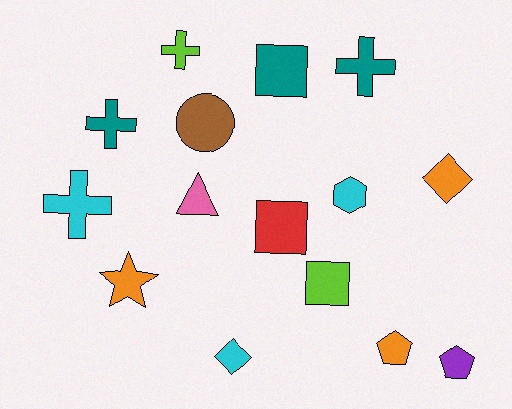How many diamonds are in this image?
There are 2 diamonds.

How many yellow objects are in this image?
There are no yellow objects.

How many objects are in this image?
There are 15 objects.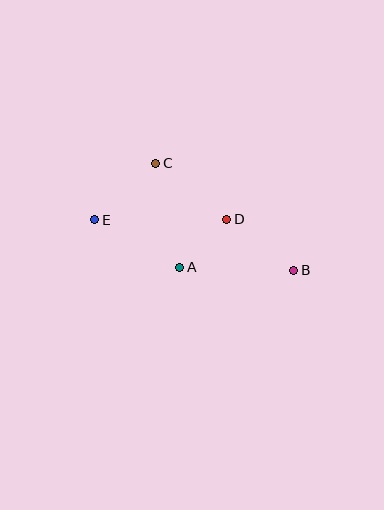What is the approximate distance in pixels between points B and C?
The distance between B and C is approximately 174 pixels.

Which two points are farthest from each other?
Points B and E are farthest from each other.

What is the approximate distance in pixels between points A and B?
The distance between A and B is approximately 114 pixels.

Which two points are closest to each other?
Points A and D are closest to each other.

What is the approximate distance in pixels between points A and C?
The distance between A and C is approximately 107 pixels.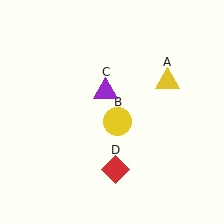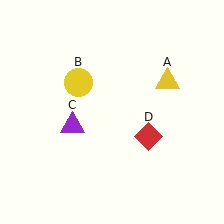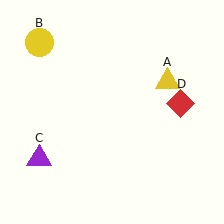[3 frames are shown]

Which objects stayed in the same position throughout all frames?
Yellow triangle (object A) remained stationary.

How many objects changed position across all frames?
3 objects changed position: yellow circle (object B), purple triangle (object C), red diamond (object D).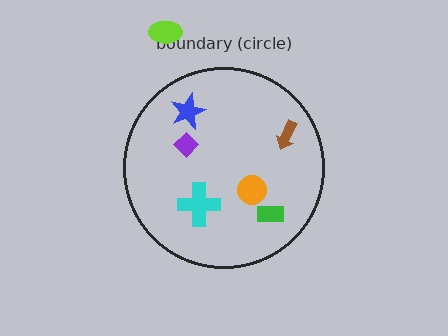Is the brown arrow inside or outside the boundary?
Inside.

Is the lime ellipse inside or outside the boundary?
Outside.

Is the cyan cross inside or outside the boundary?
Inside.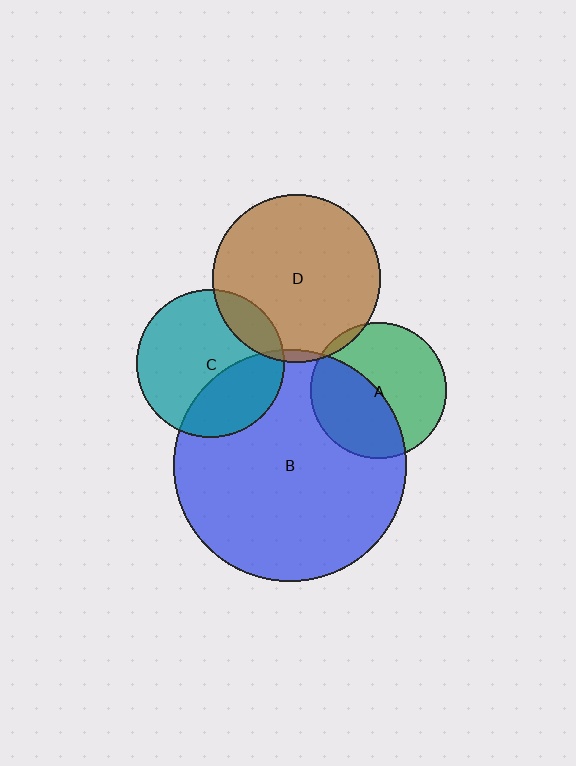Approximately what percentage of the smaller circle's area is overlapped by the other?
Approximately 45%.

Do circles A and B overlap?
Yes.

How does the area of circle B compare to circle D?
Approximately 1.9 times.